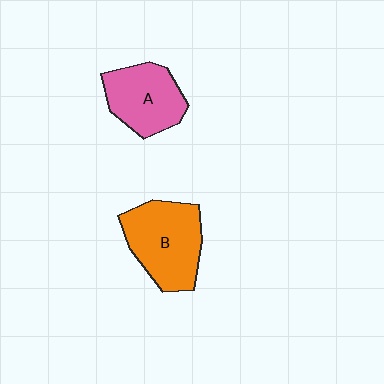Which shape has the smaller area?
Shape A (pink).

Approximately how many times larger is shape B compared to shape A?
Approximately 1.3 times.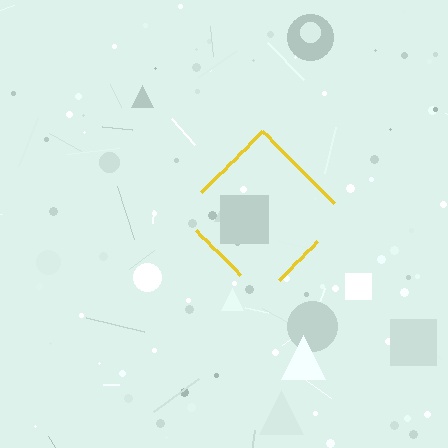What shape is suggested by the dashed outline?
The dashed outline suggests a diamond.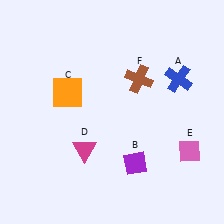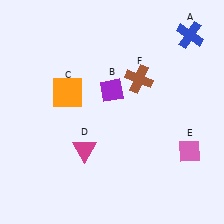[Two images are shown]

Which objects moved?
The objects that moved are: the blue cross (A), the purple diamond (B).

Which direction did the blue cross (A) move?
The blue cross (A) moved up.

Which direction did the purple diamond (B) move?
The purple diamond (B) moved up.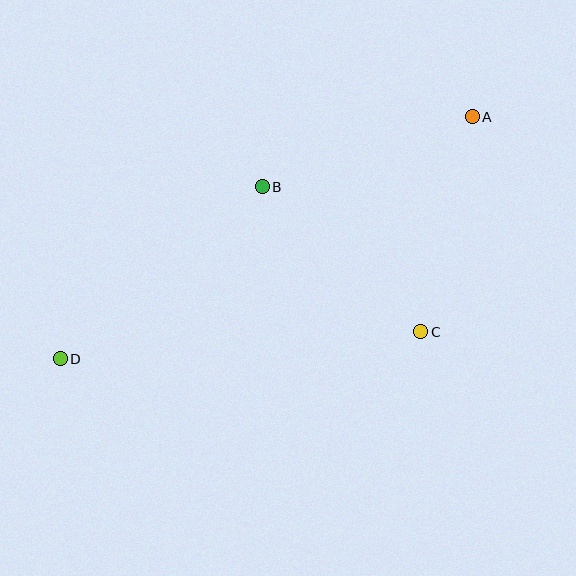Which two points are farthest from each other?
Points A and D are farthest from each other.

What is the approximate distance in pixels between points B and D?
The distance between B and D is approximately 265 pixels.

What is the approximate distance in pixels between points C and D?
The distance between C and D is approximately 362 pixels.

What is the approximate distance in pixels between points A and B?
The distance between A and B is approximately 221 pixels.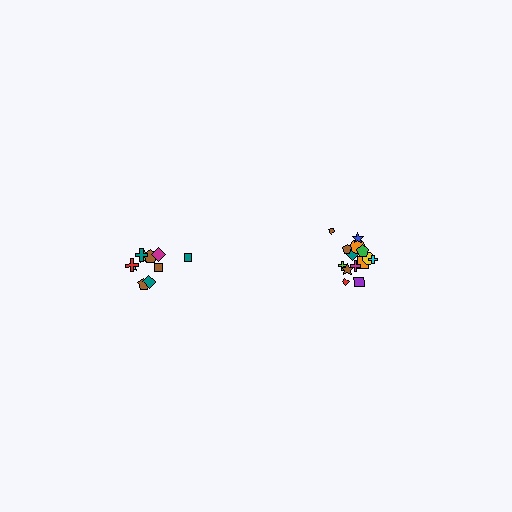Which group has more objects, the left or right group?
The right group.